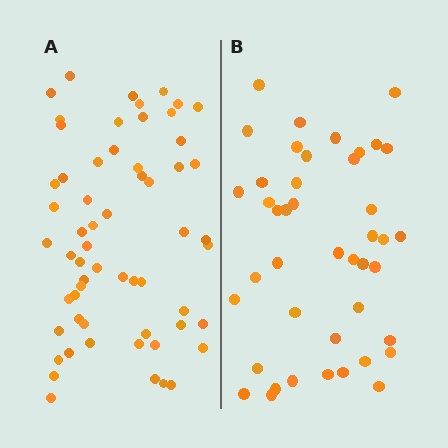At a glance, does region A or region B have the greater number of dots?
Region A (the left region) has more dots.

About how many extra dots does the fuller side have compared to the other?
Region A has approximately 15 more dots than region B.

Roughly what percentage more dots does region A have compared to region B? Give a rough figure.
About 40% more.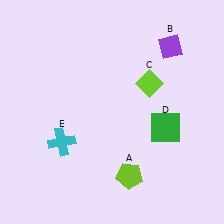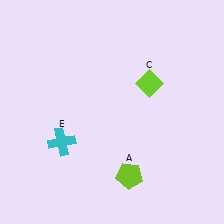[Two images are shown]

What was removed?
The purple diamond (B), the green square (D) were removed in Image 2.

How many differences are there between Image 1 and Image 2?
There are 2 differences between the two images.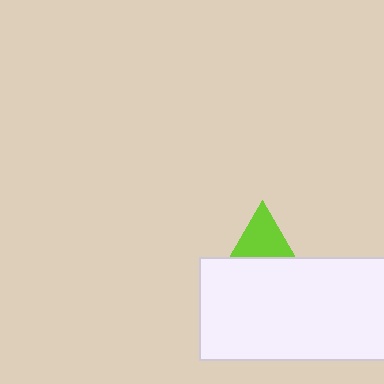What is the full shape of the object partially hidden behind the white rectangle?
The partially hidden object is a lime triangle.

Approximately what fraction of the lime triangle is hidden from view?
Roughly 59% of the lime triangle is hidden behind the white rectangle.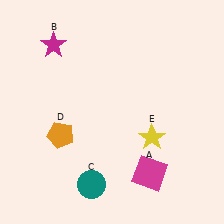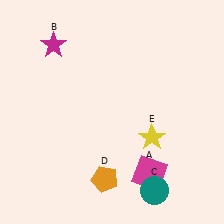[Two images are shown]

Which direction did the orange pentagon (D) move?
The orange pentagon (D) moved right.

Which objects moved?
The objects that moved are: the teal circle (C), the orange pentagon (D).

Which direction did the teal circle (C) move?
The teal circle (C) moved right.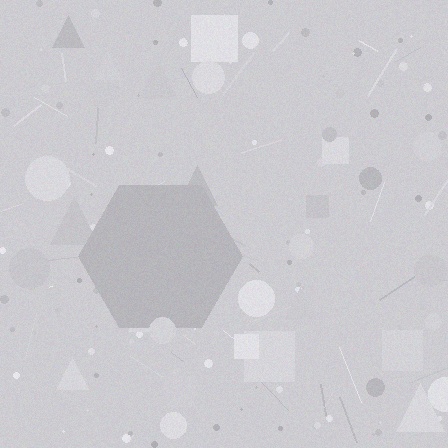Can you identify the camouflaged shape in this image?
The camouflaged shape is a hexagon.